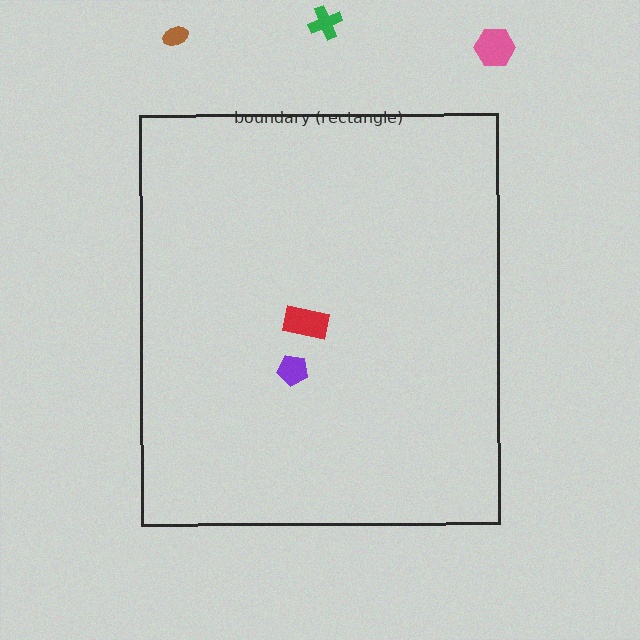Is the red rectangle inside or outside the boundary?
Inside.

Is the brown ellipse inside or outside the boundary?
Outside.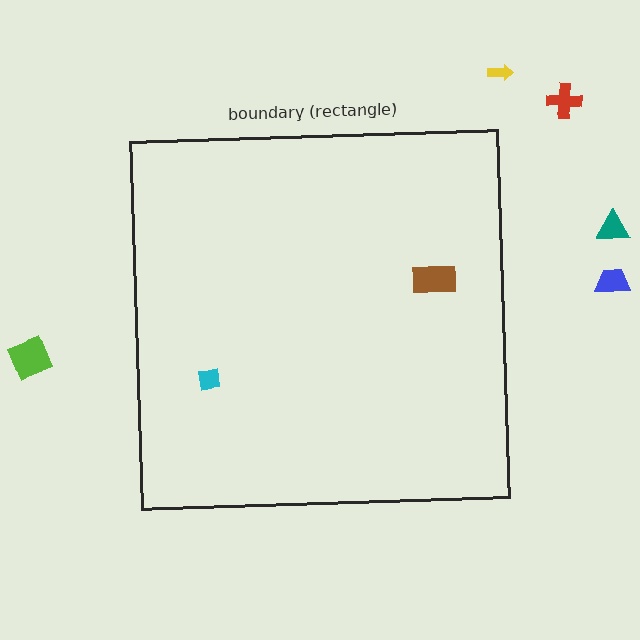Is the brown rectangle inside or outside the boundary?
Inside.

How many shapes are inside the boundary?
2 inside, 5 outside.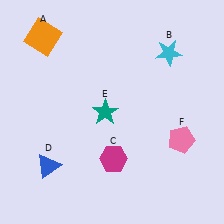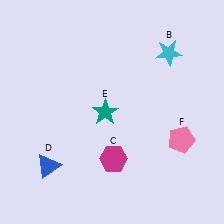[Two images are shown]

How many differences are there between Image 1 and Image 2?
There is 1 difference between the two images.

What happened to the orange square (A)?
The orange square (A) was removed in Image 2. It was in the top-left area of Image 1.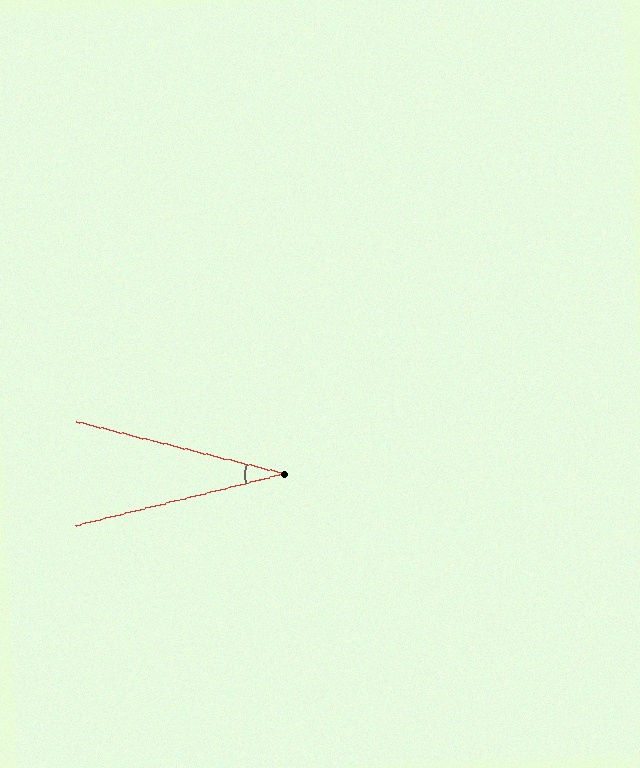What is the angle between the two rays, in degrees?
Approximately 28 degrees.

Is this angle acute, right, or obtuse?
It is acute.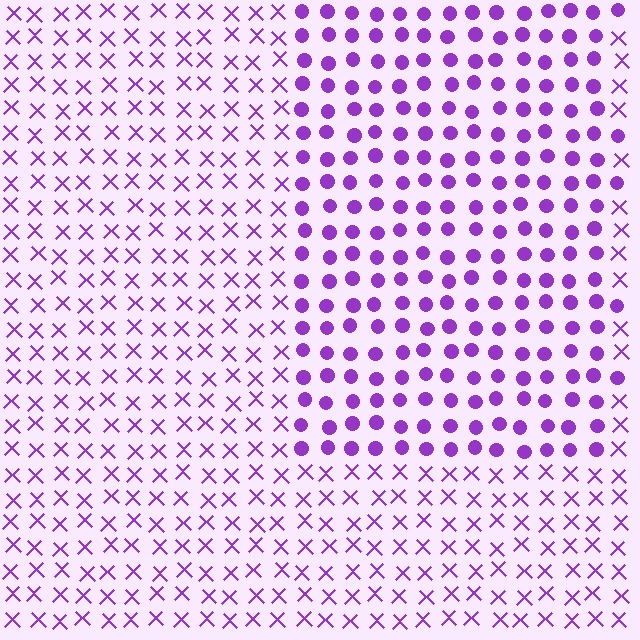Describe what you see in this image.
The image is filled with small purple elements arranged in a uniform grid. A rectangle-shaped region contains circles, while the surrounding area contains X marks. The boundary is defined purely by the change in element shape.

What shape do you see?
I see a rectangle.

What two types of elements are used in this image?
The image uses circles inside the rectangle region and X marks outside it.